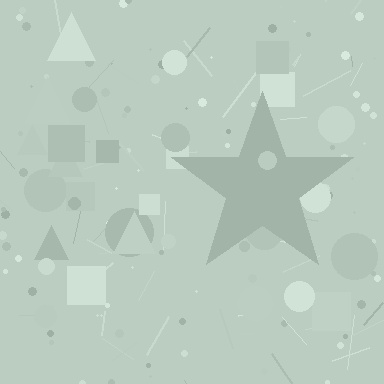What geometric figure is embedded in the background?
A star is embedded in the background.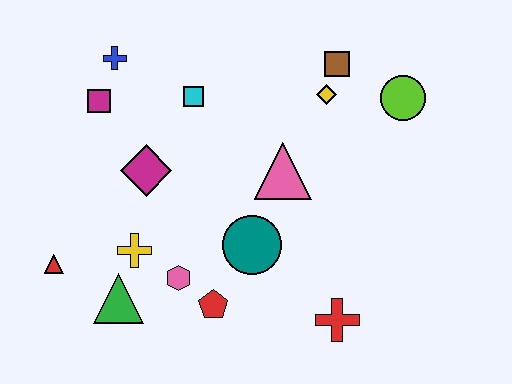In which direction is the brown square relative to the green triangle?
The brown square is above the green triangle.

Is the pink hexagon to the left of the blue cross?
No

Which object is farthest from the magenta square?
The red cross is farthest from the magenta square.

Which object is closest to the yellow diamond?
The brown square is closest to the yellow diamond.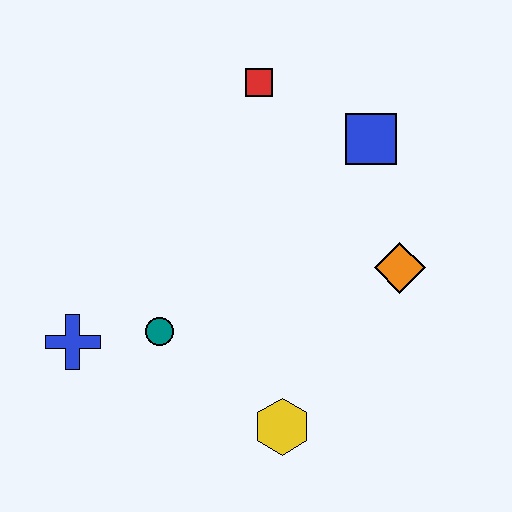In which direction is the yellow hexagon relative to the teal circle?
The yellow hexagon is to the right of the teal circle.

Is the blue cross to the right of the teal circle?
No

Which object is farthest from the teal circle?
The blue square is farthest from the teal circle.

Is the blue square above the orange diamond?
Yes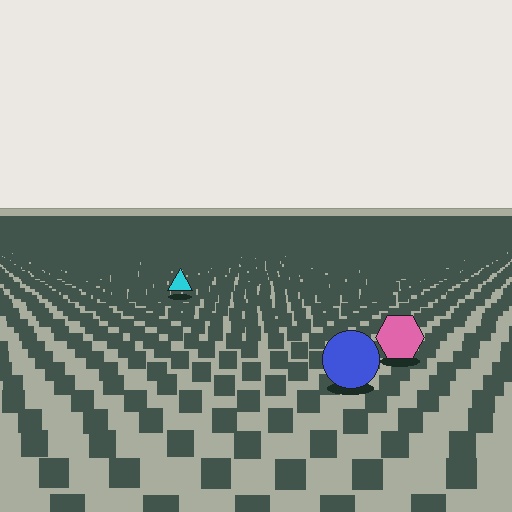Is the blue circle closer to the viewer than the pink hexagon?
Yes. The blue circle is closer — you can tell from the texture gradient: the ground texture is coarser near it.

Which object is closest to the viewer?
The blue circle is closest. The texture marks near it are larger and more spread out.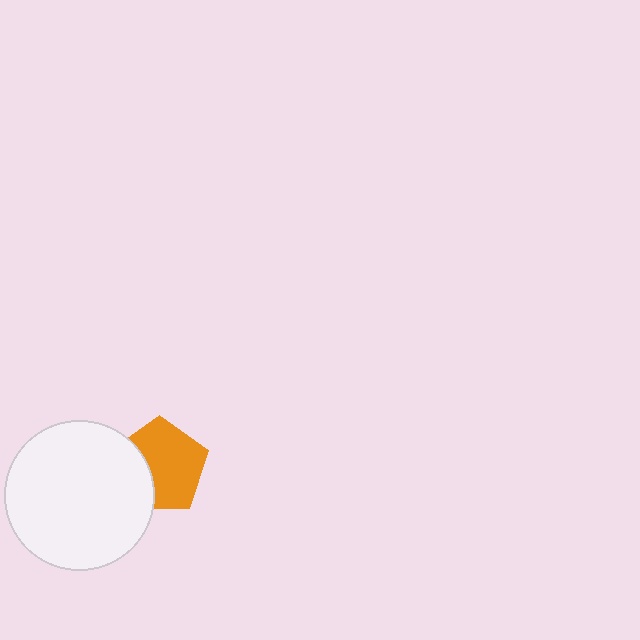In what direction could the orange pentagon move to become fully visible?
The orange pentagon could move right. That would shift it out from behind the white circle entirely.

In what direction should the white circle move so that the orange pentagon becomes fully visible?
The white circle should move left. That is the shortest direction to clear the overlap and leave the orange pentagon fully visible.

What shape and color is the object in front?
The object in front is a white circle.